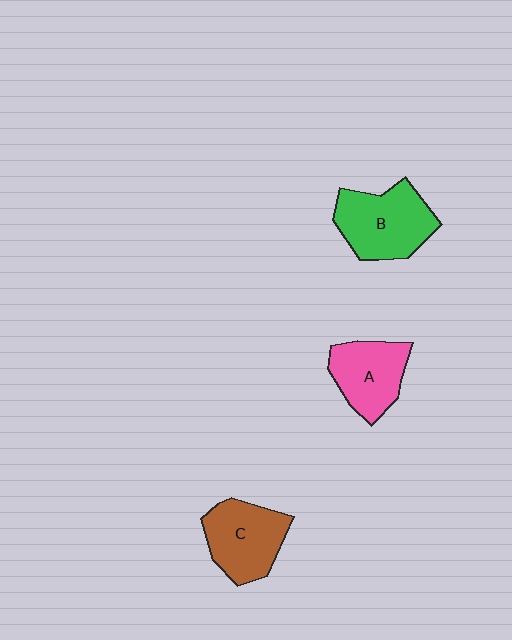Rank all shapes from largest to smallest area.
From largest to smallest: B (green), C (brown), A (pink).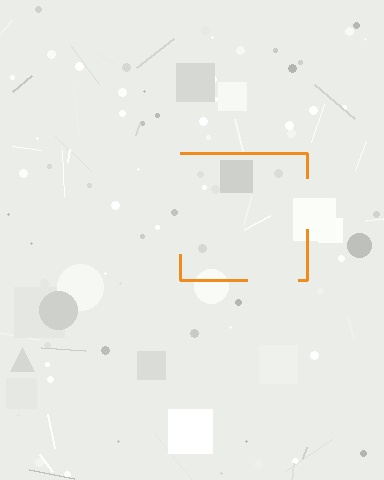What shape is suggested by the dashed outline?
The dashed outline suggests a square.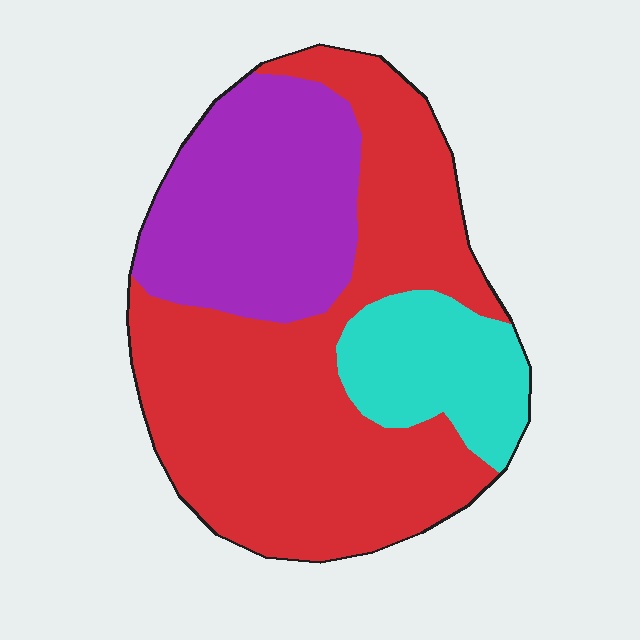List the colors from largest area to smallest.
From largest to smallest: red, purple, cyan.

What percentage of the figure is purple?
Purple takes up between a quarter and a half of the figure.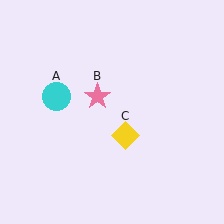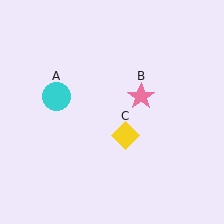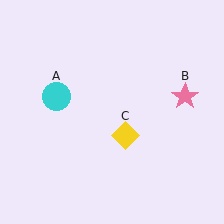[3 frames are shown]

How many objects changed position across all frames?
1 object changed position: pink star (object B).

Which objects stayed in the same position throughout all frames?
Cyan circle (object A) and yellow diamond (object C) remained stationary.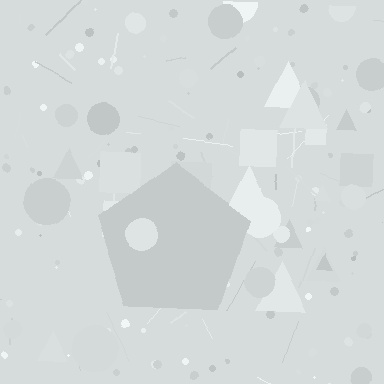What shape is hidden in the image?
A pentagon is hidden in the image.